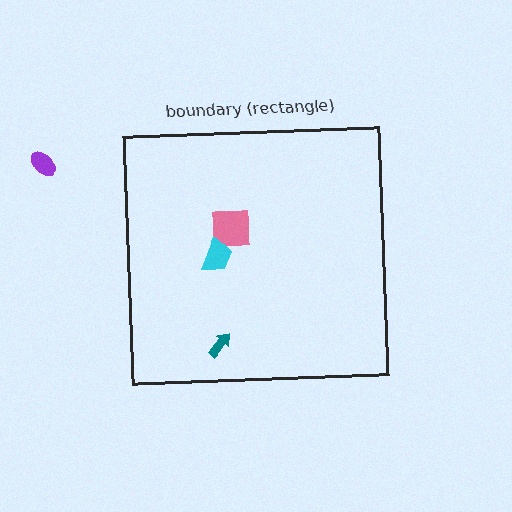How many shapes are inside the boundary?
3 inside, 1 outside.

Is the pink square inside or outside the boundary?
Inside.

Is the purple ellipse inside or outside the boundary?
Outside.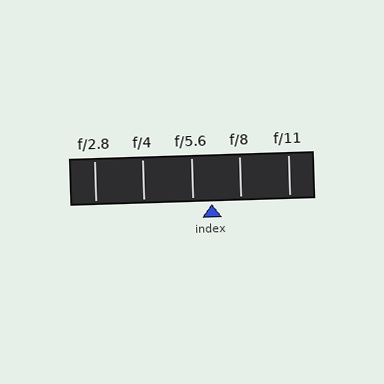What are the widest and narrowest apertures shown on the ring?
The widest aperture shown is f/2.8 and the narrowest is f/11.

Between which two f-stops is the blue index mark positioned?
The index mark is between f/5.6 and f/8.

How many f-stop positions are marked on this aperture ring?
There are 5 f-stop positions marked.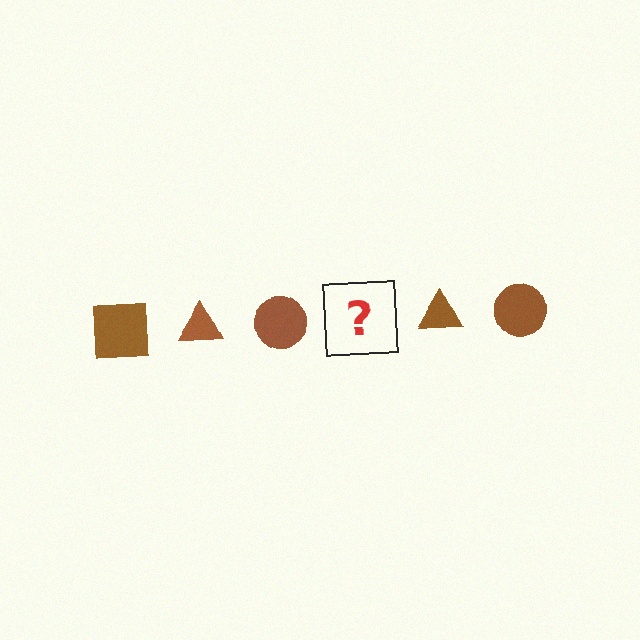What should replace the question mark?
The question mark should be replaced with a brown square.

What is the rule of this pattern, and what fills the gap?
The rule is that the pattern cycles through square, triangle, circle shapes in brown. The gap should be filled with a brown square.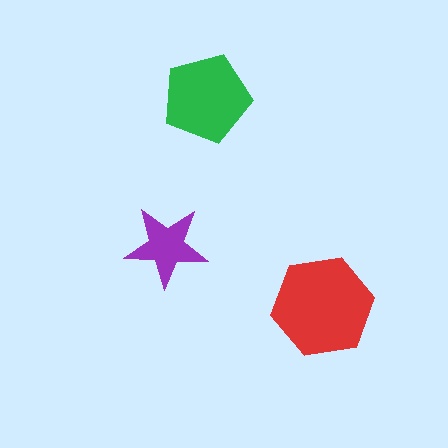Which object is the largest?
The red hexagon.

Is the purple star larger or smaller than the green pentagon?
Smaller.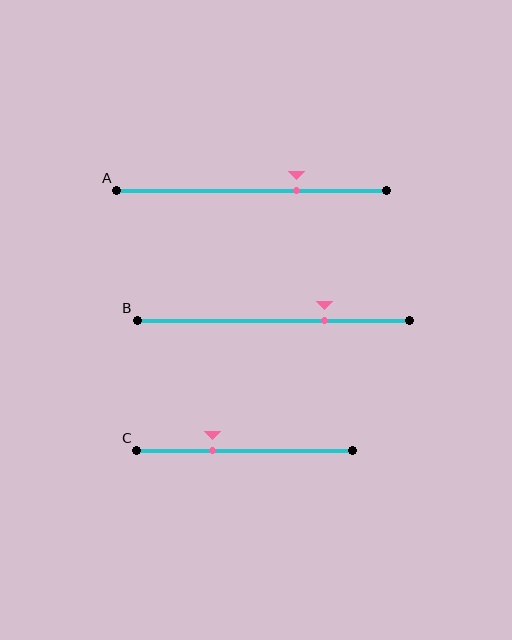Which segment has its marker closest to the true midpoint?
Segment C has its marker closest to the true midpoint.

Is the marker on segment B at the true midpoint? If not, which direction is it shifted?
No, the marker on segment B is shifted to the right by about 19% of the segment length.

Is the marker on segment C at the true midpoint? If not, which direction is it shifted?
No, the marker on segment C is shifted to the left by about 15% of the segment length.